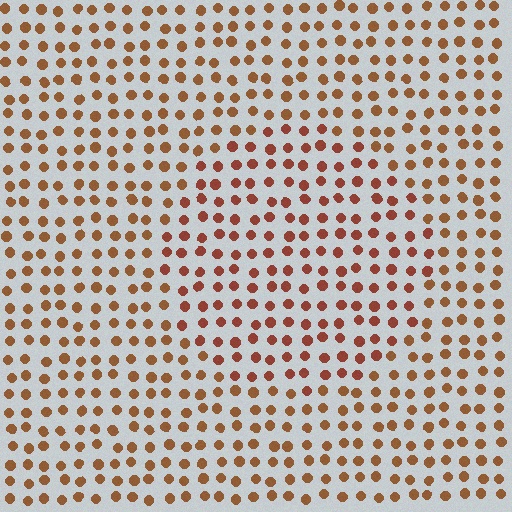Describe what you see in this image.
The image is filled with small brown elements in a uniform arrangement. A circle-shaped region is visible where the elements are tinted to a slightly different hue, forming a subtle color boundary.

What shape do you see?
I see a circle.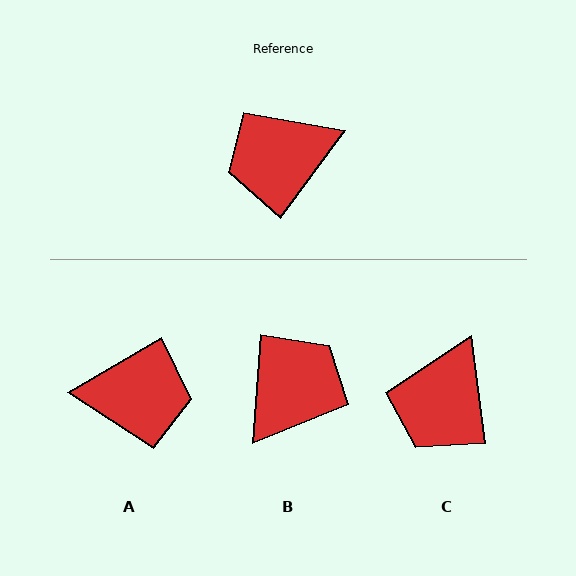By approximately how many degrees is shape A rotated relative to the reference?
Approximately 157 degrees counter-clockwise.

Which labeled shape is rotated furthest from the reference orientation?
A, about 157 degrees away.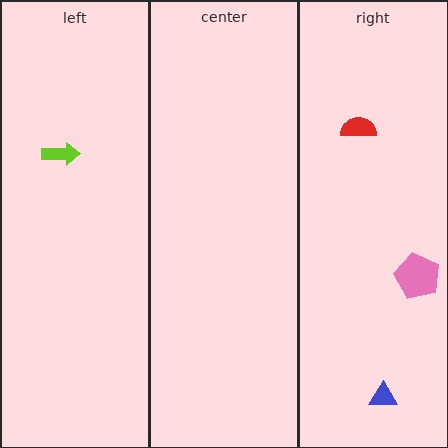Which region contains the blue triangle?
The right region.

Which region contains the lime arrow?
The left region.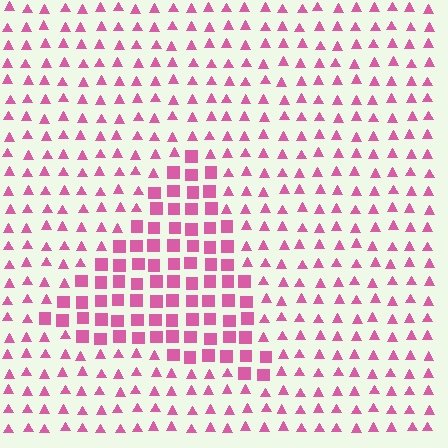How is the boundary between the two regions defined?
The boundary is defined by a change in element shape: squares inside vs. triangles outside. All elements share the same color and spacing.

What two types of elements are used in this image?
The image uses squares inside the triangle region and triangles outside it.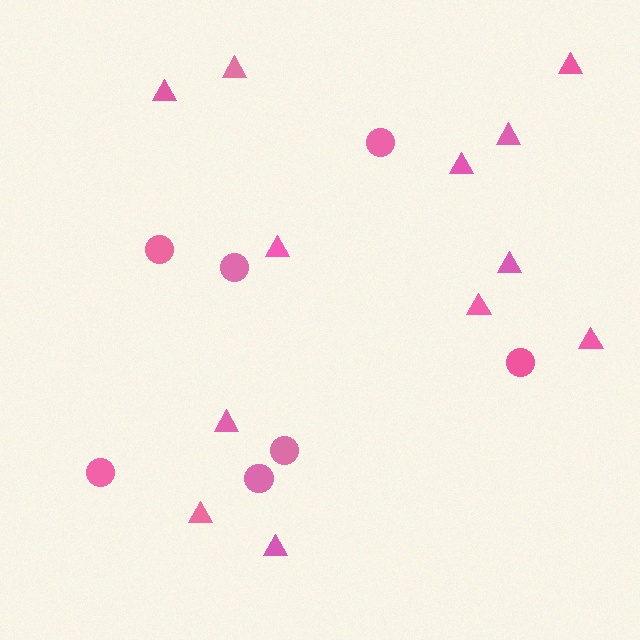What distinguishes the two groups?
There are 2 groups: one group of circles (7) and one group of triangles (12).